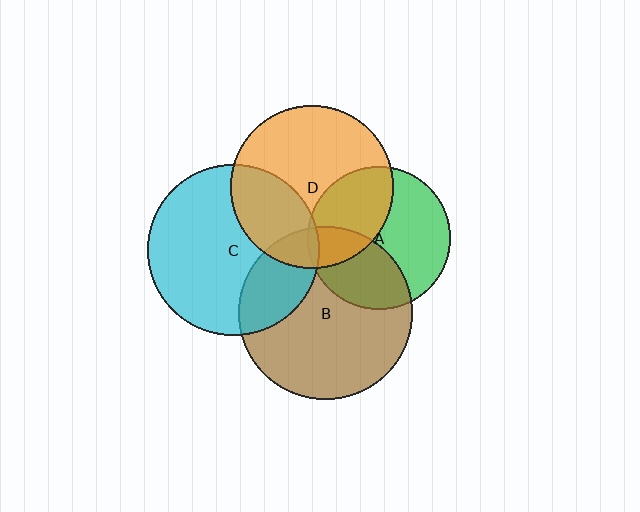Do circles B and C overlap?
Yes.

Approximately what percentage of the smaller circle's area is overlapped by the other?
Approximately 25%.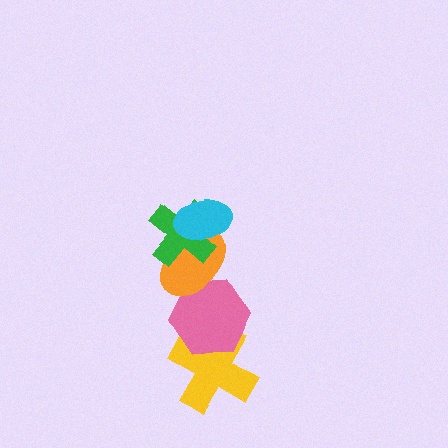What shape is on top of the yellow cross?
The pink hexagon is on top of the yellow cross.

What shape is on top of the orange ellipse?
The green cross is on top of the orange ellipse.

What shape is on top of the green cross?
The cyan ellipse is on top of the green cross.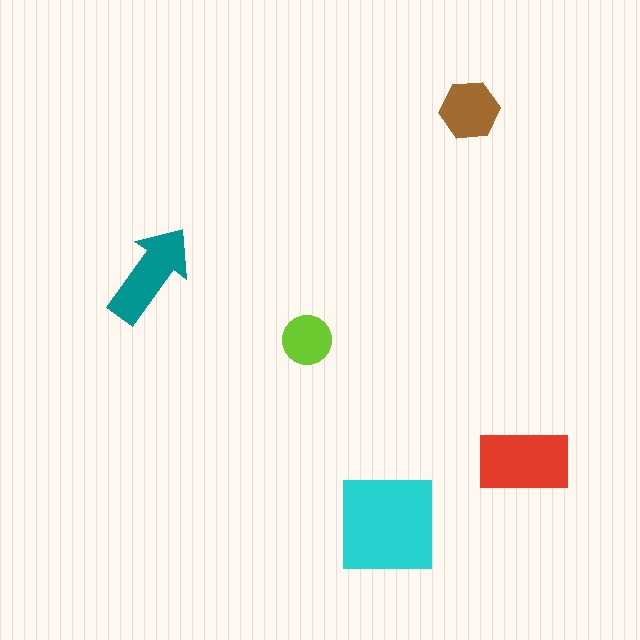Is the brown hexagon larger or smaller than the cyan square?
Smaller.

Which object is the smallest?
The lime circle.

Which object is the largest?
The cyan square.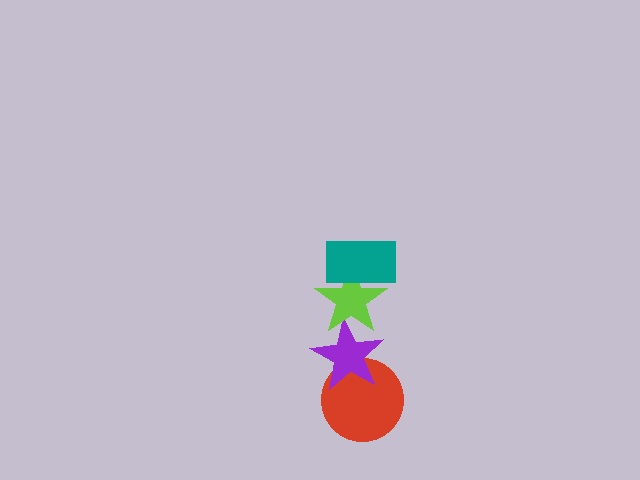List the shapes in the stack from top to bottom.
From top to bottom: the teal rectangle, the lime star, the purple star, the red circle.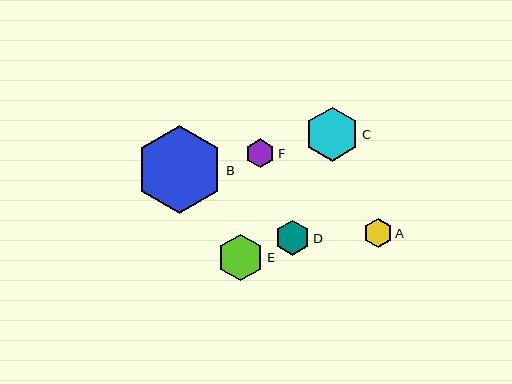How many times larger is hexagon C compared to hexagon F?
Hexagon C is approximately 1.9 times the size of hexagon F.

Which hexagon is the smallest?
Hexagon A is the smallest with a size of approximately 28 pixels.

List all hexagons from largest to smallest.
From largest to smallest: B, C, E, D, F, A.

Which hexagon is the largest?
Hexagon B is the largest with a size of approximately 87 pixels.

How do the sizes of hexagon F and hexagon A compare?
Hexagon F and hexagon A are approximately the same size.